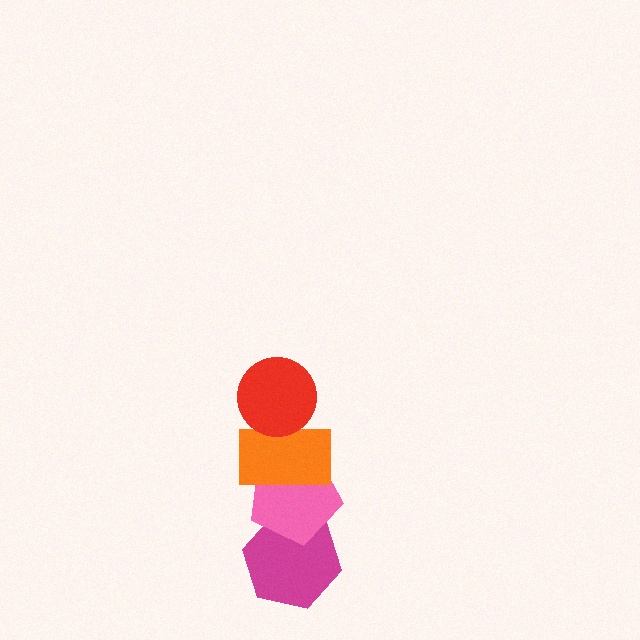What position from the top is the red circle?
The red circle is 1st from the top.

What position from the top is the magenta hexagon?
The magenta hexagon is 4th from the top.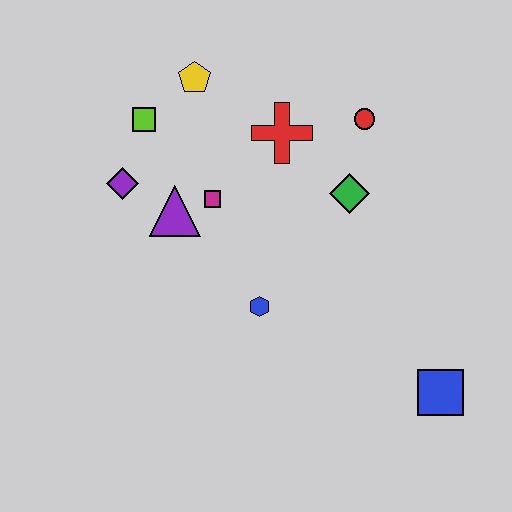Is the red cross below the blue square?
No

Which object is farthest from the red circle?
The blue square is farthest from the red circle.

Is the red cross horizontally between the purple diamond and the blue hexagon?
No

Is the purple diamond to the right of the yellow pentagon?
No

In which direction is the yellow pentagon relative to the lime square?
The yellow pentagon is to the right of the lime square.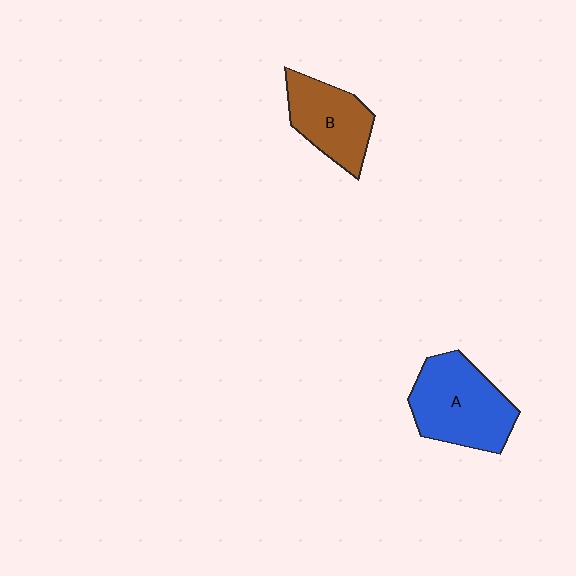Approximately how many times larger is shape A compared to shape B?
Approximately 1.3 times.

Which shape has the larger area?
Shape A (blue).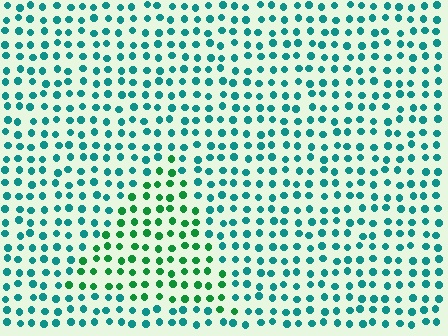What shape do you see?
I see a triangle.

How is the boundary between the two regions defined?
The boundary is defined purely by a slight shift in hue (about 38 degrees). Spacing, size, and orientation are identical on both sides.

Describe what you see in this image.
The image is filled with small teal elements in a uniform arrangement. A triangle-shaped region is visible where the elements are tinted to a slightly different hue, forming a subtle color boundary.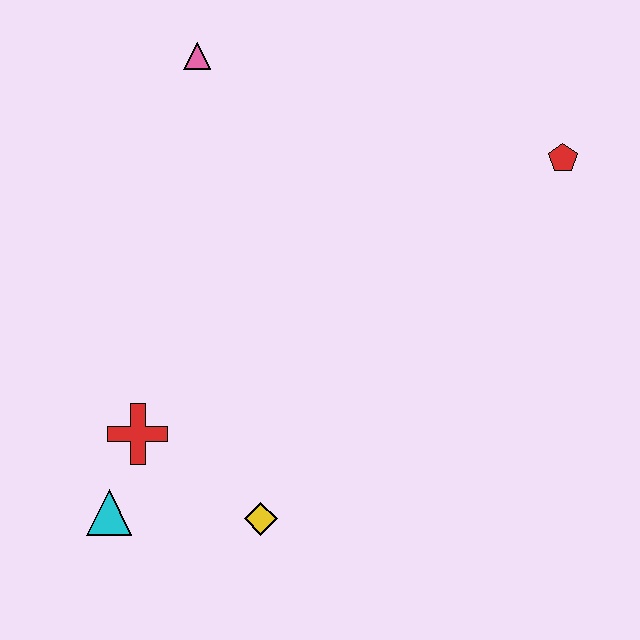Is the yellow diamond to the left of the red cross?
No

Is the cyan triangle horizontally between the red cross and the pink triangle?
No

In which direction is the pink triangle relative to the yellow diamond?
The pink triangle is above the yellow diamond.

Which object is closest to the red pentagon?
The pink triangle is closest to the red pentagon.